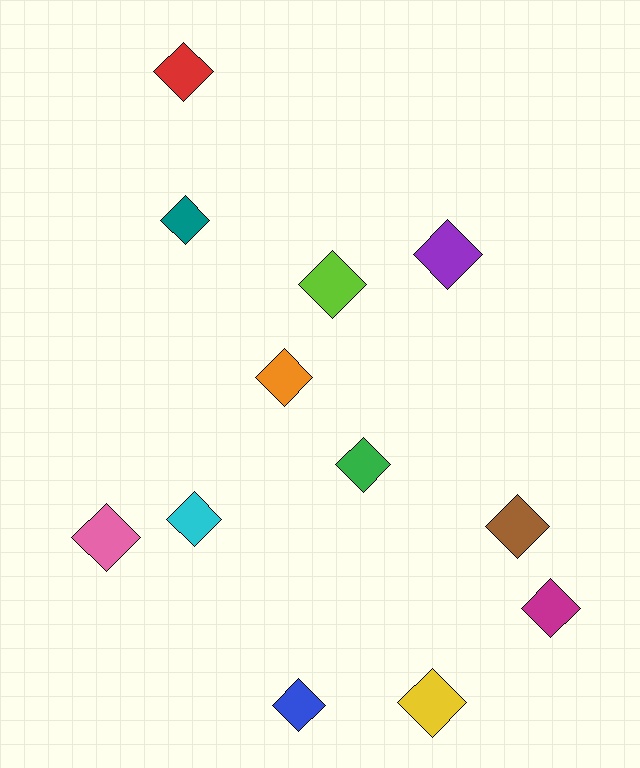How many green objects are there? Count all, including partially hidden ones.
There is 1 green object.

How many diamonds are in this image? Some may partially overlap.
There are 12 diamonds.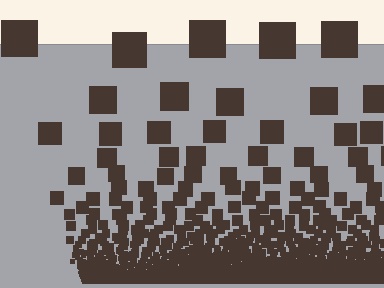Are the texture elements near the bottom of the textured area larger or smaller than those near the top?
Smaller. The gradient is inverted — elements near the bottom are smaller and denser.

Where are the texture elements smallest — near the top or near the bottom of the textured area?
Near the bottom.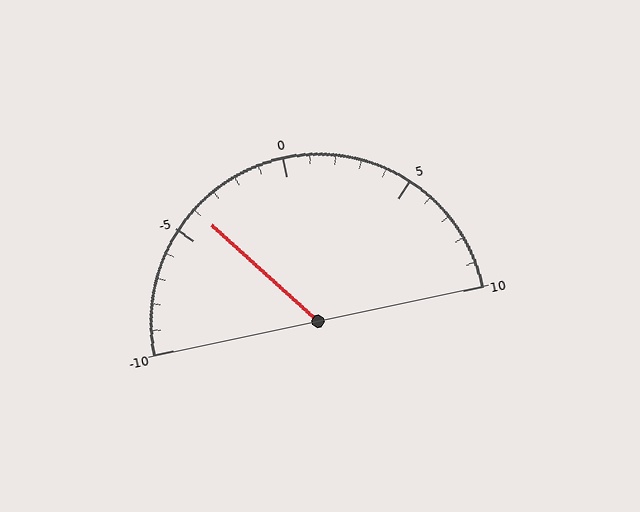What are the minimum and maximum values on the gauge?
The gauge ranges from -10 to 10.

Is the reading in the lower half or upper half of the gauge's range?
The reading is in the lower half of the range (-10 to 10).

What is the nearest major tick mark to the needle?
The nearest major tick mark is -5.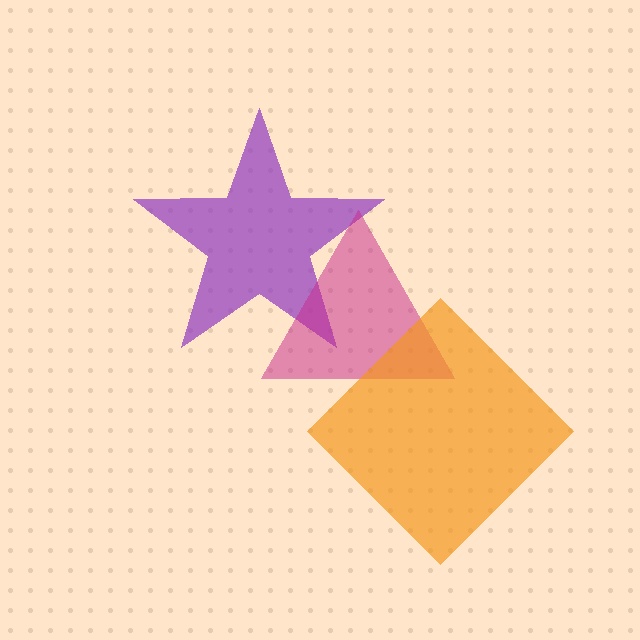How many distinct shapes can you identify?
There are 3 distinct shapes: a purple star, a magenta triangle, an orange diamond.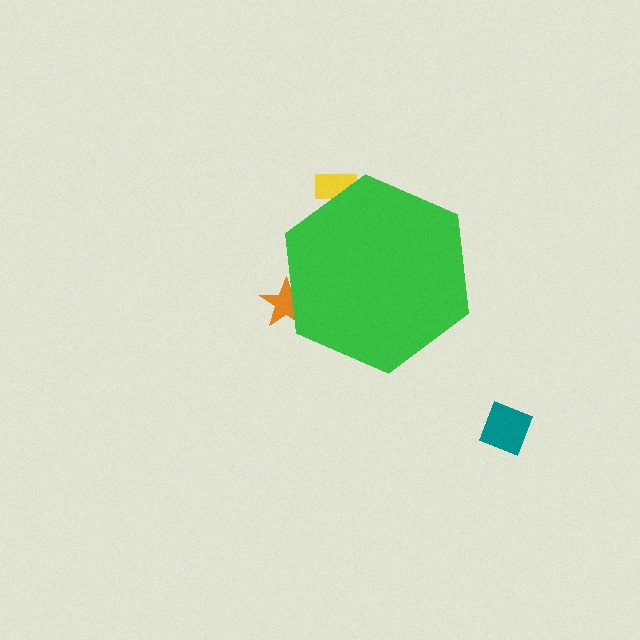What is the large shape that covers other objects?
A green hexagon.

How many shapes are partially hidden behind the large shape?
2 shapes are partially hidden.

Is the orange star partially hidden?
Yes, the orange star is partially hidden behind the green hexagon.